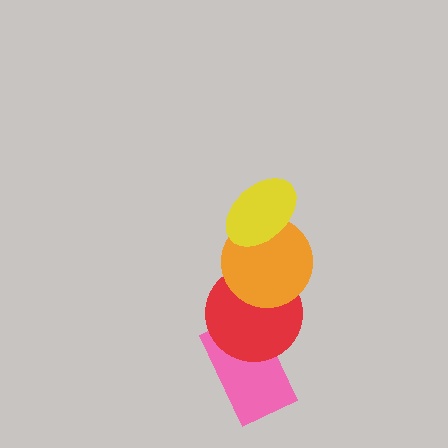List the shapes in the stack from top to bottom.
From top to bottom: the yellow ellipse, the orange circle, the red circle, the pink rectangle.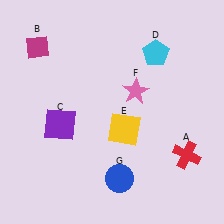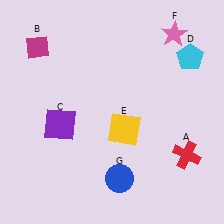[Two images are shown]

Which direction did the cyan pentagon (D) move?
The cyan pentagon (D) moved right.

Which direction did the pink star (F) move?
The pink star (F) moved up.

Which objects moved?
The objects that moved are: the cyan pentagon (D), the pink star (F).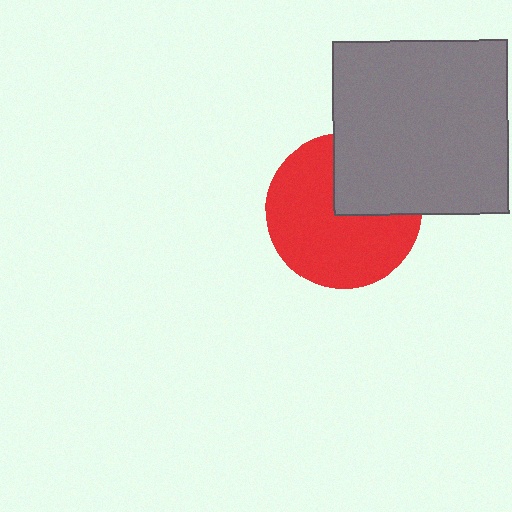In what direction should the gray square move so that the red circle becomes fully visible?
The gray square should move toward the upper-right. That is the shortest direction to clear the overlap and leave the red circle fully visible.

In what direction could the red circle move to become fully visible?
The red circle could move toward the lower-left. That would shift it out from behind the gray square entirely.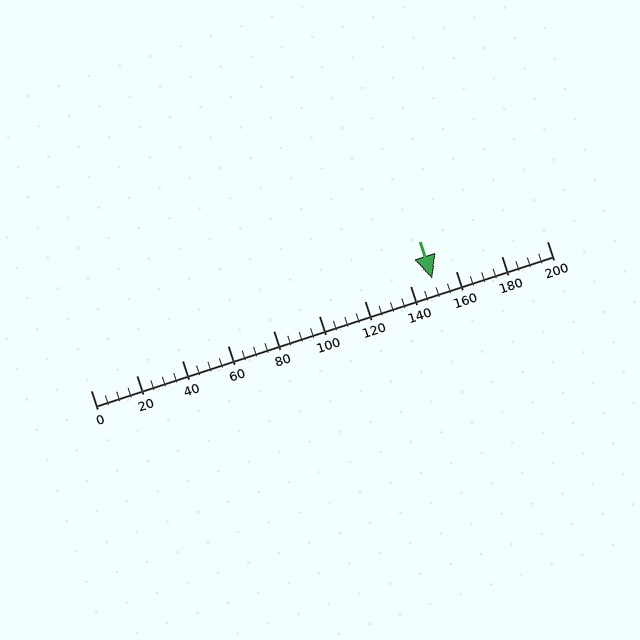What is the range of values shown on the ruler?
The ruler shows values from 0 to 200.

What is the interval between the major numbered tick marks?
The major tick marks are spaced 20 units apart.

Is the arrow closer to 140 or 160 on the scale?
The arrow is closer to 140.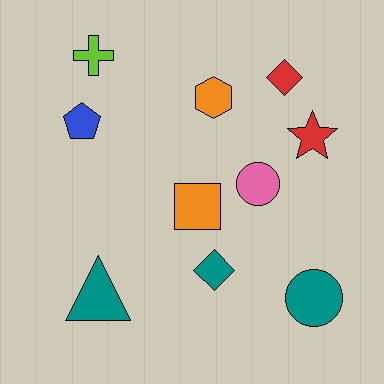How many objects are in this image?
There are 10 objects.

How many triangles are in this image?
There is 1 triangle.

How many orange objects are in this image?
There are 2 orange objects.